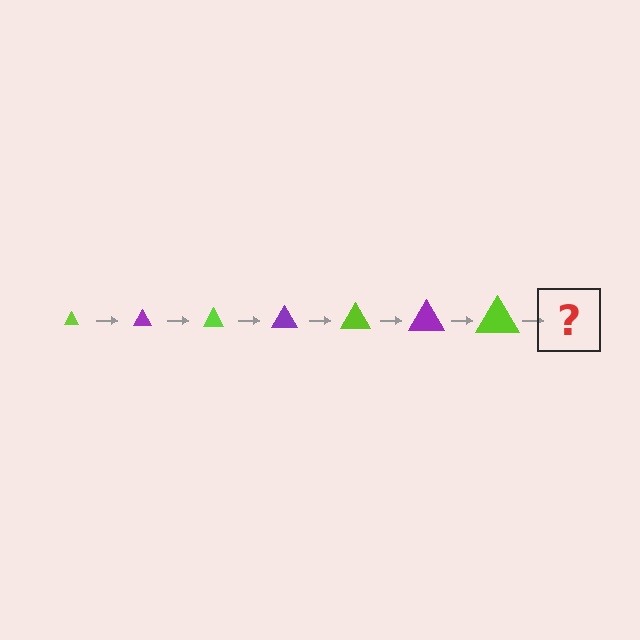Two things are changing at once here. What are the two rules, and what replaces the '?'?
The two rules are that the triangle grows larger each step and the color cycles through lime and purple. The '?' should be a purple triangle, larger than the previous one.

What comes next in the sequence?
The next element should be a purple triangle, larger than the previous one.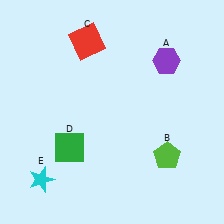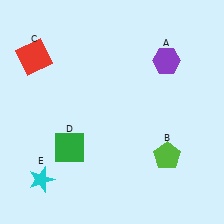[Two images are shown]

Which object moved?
The red square (C) moved left.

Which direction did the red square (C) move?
The red square (C) moved left.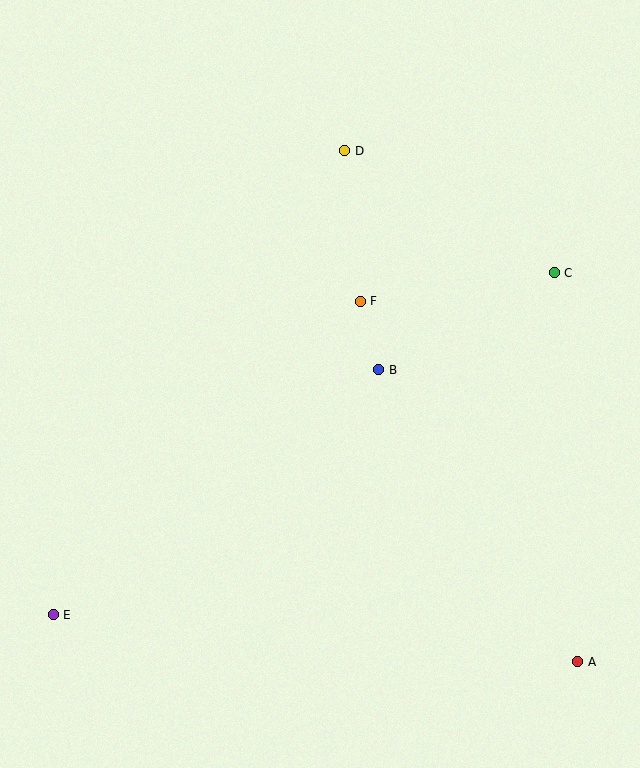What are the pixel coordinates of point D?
Point D is at (345, 151).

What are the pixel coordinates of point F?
Point F is at (360, 301).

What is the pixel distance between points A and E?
The distance between A and E is 526 pixels.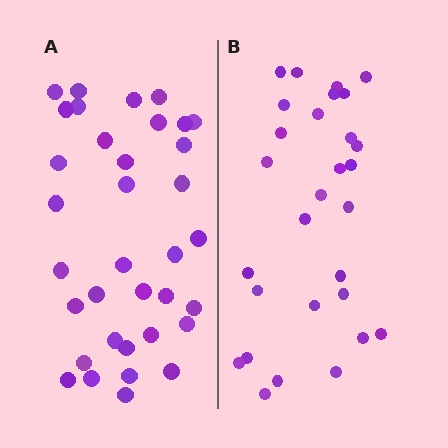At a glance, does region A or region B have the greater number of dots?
Region A (the left region) has more dots.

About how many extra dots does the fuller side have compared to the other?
Region A has about 6 more dots than region B.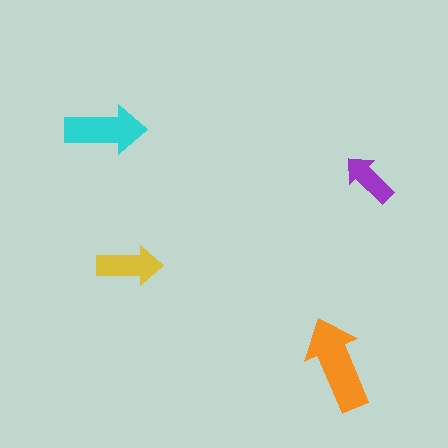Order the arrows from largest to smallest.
the orange one, the cyan one, the yellow one, the purple one.